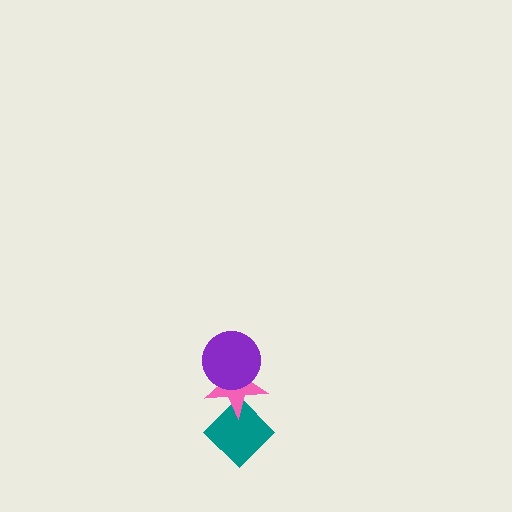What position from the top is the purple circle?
The purple circle is 1st from the top.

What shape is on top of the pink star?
The purple circle is on top of the pink star.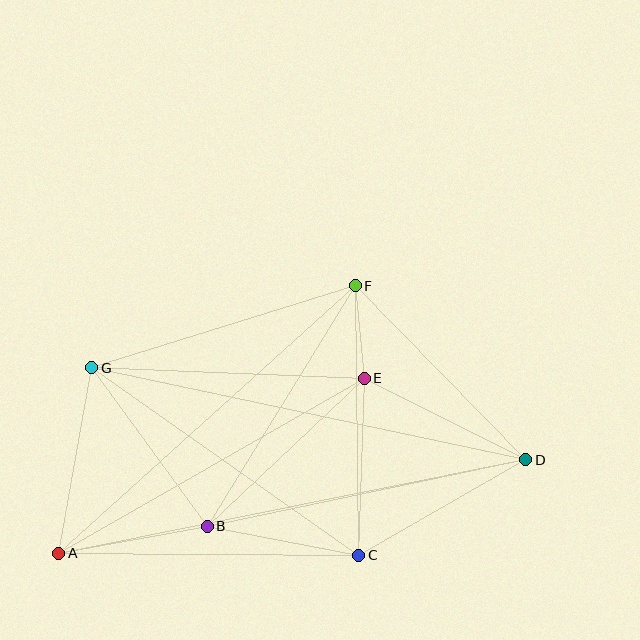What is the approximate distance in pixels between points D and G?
The distance between D and G is approximately 444 pixels.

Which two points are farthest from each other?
Points A and D are farthest from each other.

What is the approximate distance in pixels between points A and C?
The distance between A and C is approximately 300 pixels.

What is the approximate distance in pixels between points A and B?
The distance between A and B is approximately 151 pixels.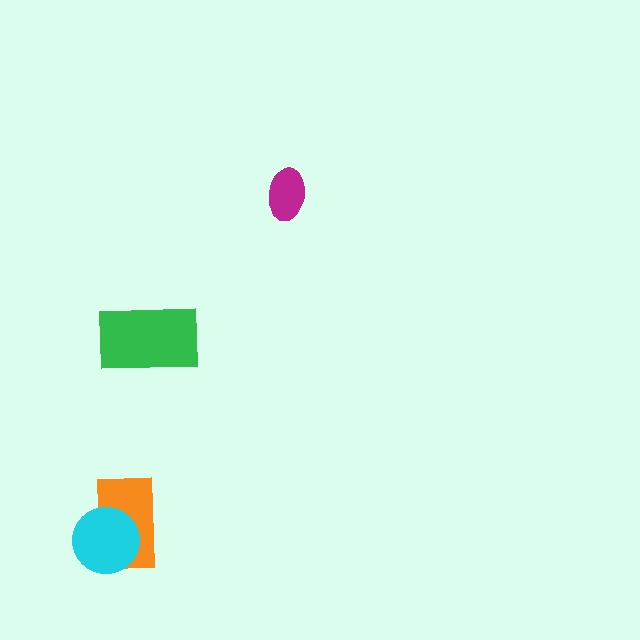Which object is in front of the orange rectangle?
The cyan circle is in front of the orange rectangle.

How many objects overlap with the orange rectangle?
1 object overlaps with the orange rectangle.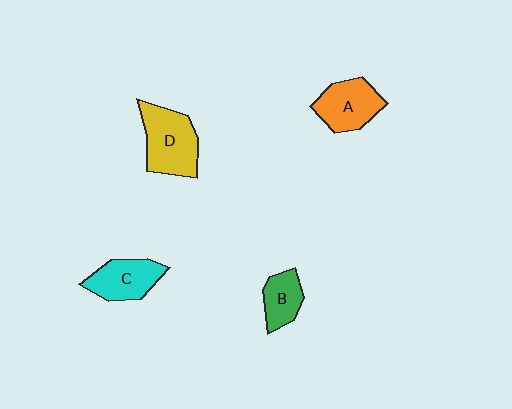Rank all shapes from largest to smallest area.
From largest to smallest: D (yellow), A (orange), C (cyan), B (green).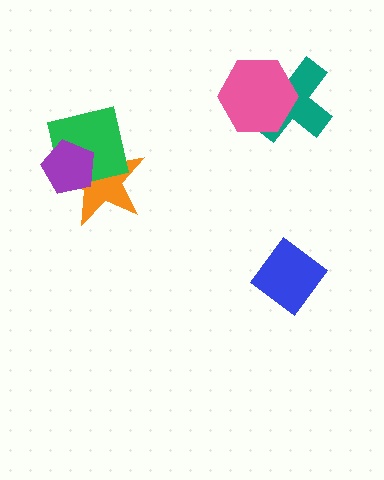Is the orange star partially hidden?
Yes, it is partially covered by another shape.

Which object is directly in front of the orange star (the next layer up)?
The green square is directly in front of the orange star.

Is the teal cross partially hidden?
Yes, it is partially covered by another shape.